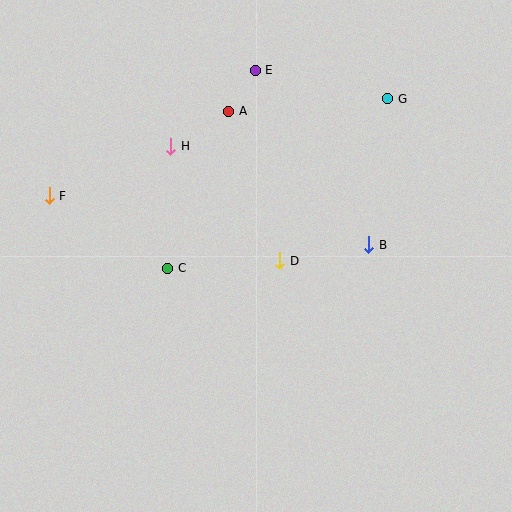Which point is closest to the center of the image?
Point D at (280, 261) is closest to the center.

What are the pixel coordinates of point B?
Point B is at (369, 245).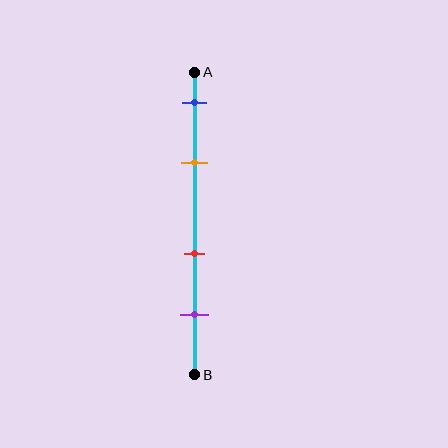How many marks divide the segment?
There are 4 marks dividing the segment.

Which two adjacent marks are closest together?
The blue and orange marks are the closest adjacent pair.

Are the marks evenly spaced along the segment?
No, the marks are not evenly spaced.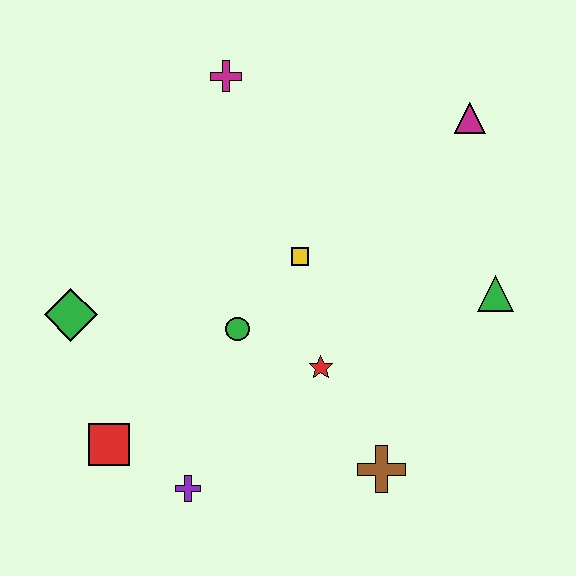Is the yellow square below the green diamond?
No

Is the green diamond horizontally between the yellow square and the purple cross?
No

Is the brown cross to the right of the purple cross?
Yes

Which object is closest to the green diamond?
The red square is closest to the green diamond.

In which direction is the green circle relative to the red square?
The green circle is to the right of the red square.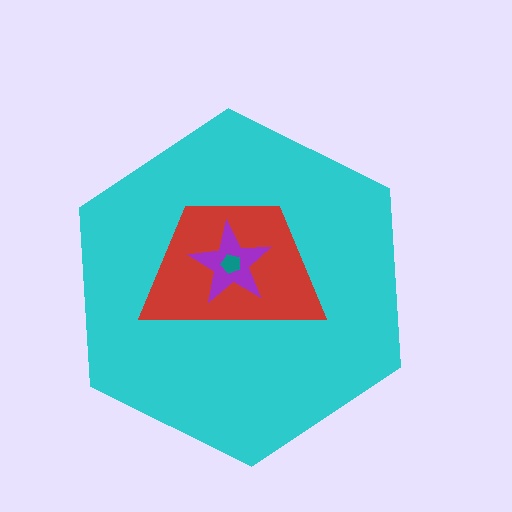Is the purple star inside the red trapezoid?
Yes.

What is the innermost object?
The teal pentagon.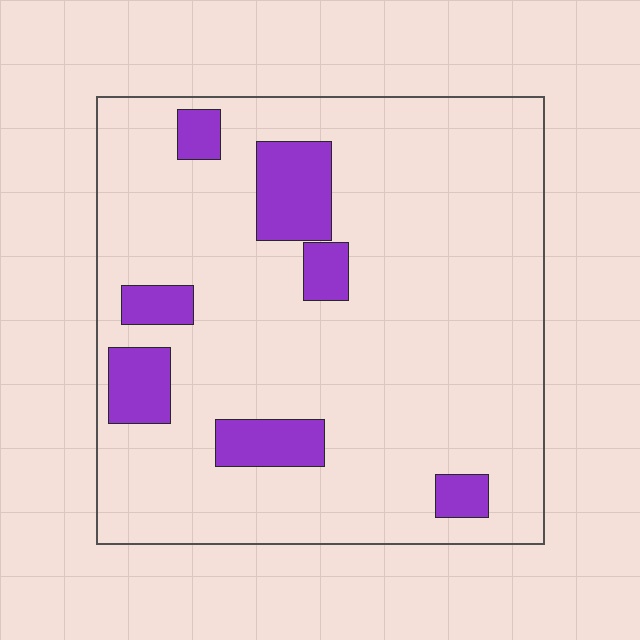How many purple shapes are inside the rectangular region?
7.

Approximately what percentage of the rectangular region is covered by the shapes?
Approximately 15%.